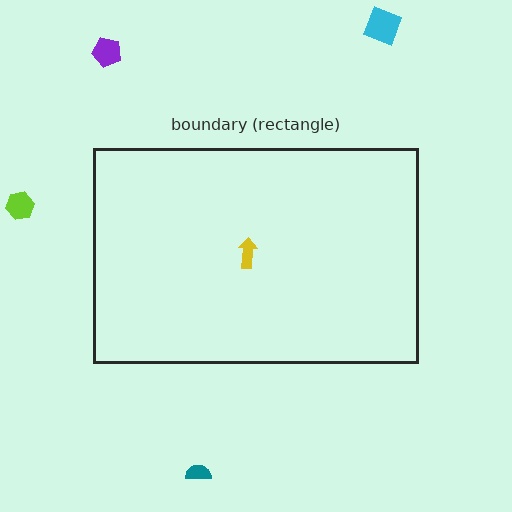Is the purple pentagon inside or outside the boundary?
Outside.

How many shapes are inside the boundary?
1 inside, 4 outside.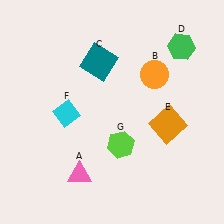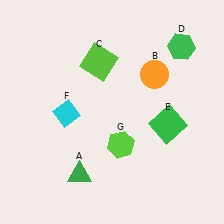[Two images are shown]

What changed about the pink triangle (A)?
In Image 1, A is pink. In Image 2, it changed to green.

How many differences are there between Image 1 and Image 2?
There are 3 differences between the two images.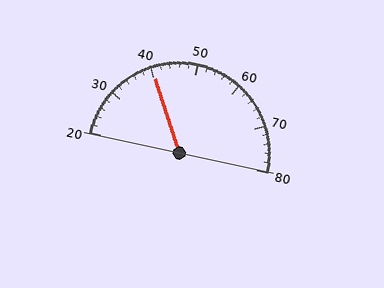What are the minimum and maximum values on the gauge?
The gauge ranges from 20 to 80.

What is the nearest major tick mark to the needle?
The nearest major tick mark is 40.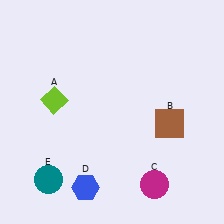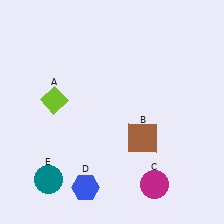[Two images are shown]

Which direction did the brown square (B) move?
The brown square (B) moved left.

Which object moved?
The brown square (B) moved left.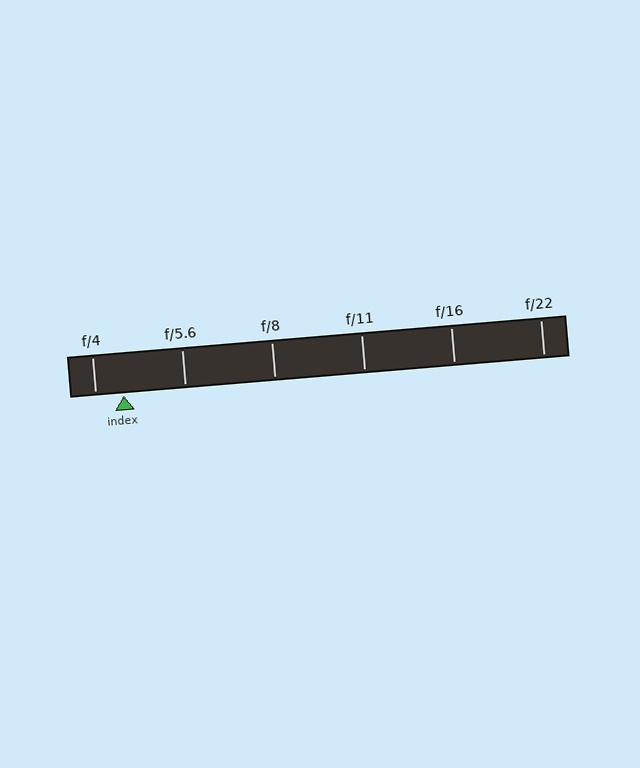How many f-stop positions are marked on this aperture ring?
There are 6 f-stop positions marked.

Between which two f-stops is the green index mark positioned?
The index mark is between f/4 and f/5.6.